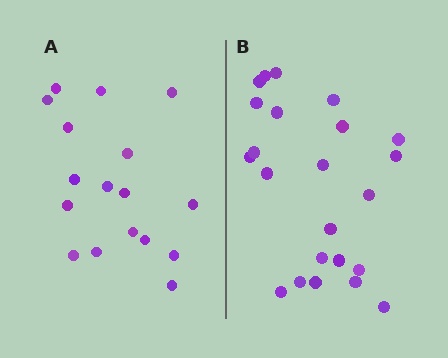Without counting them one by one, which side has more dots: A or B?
Region B (the right region) has more dots.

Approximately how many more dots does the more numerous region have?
Region B has about 6 more dots than region A.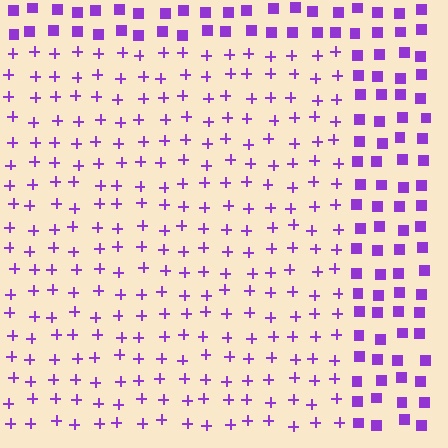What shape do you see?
I see a rectangle.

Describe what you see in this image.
The image is filled with small purple elements arranged in a uniform grid. A rectangle-shaped region contains plus signs, while the surrounding area contains squares. The boundary is defined purely by the change in element shape.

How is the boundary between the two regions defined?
The boundary is defined by a change in element shape: plus signs inside vs. squares outside. All elements share the same color and spacing.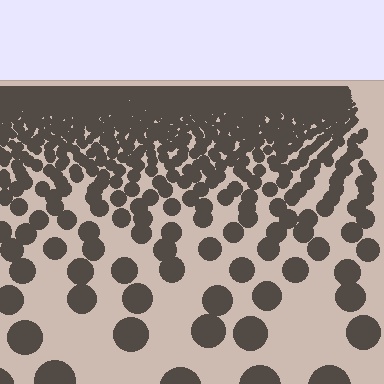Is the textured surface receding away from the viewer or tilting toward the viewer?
The surface is receding away from the viewer. Texture elements get smaller and denser toward the top.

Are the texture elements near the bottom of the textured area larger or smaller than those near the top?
Larger. Near the bottom, elements are closer to the viewer and appear at a bigger on-screen size.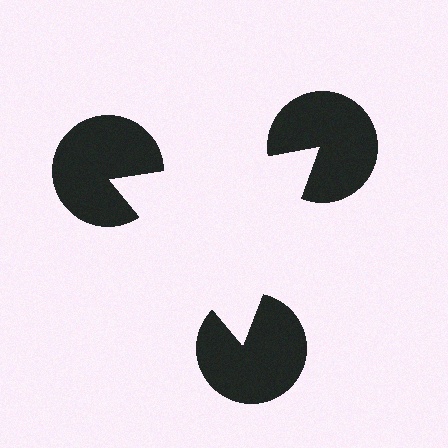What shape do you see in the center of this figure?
An illusory triangle — its edges are inferred from the aligned wedge cuts in the pac-man discs, not physically drawn.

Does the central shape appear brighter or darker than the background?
It typically appears slightly brighter than the background, even though no actual brightness change is drawn.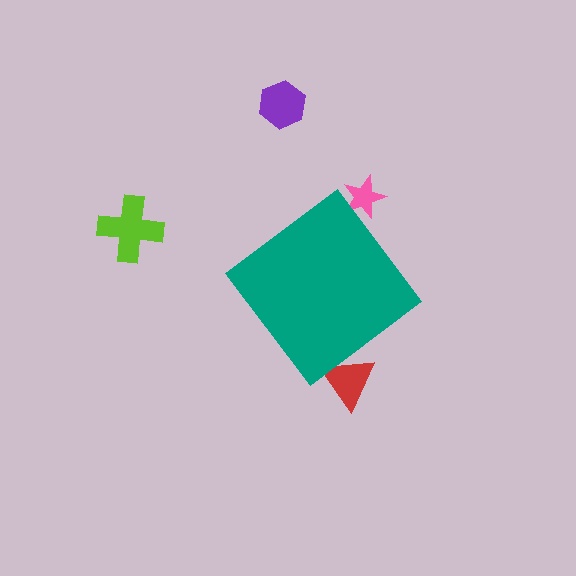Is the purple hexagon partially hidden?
No, the purple hexagon is fully visible.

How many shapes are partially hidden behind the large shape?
2 shapes are partially hidden.